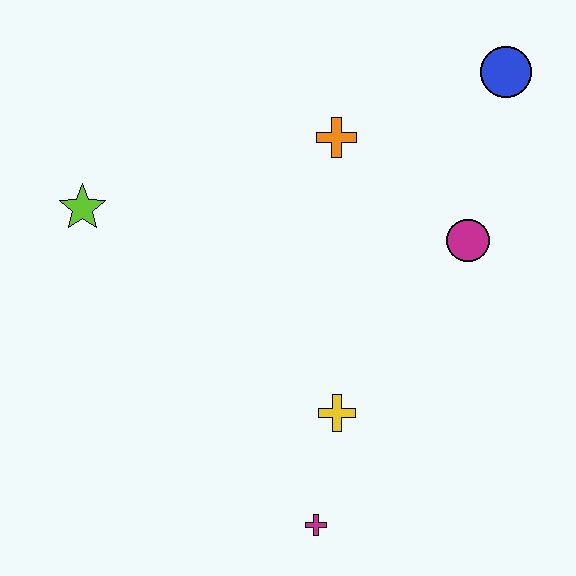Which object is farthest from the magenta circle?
The lime star is farthest from the magenta circle.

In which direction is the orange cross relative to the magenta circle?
The orange cross is to the left of the magenta circle.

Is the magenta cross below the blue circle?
Yes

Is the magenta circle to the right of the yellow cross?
Yes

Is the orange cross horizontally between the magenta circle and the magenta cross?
Yes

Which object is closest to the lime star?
The orange cross is closest to the lime star.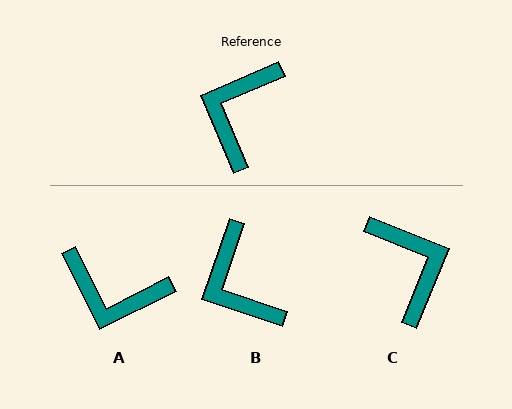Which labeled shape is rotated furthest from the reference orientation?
C, about 135 degrees away.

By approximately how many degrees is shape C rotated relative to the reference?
Approximately 135 degrees clockwise.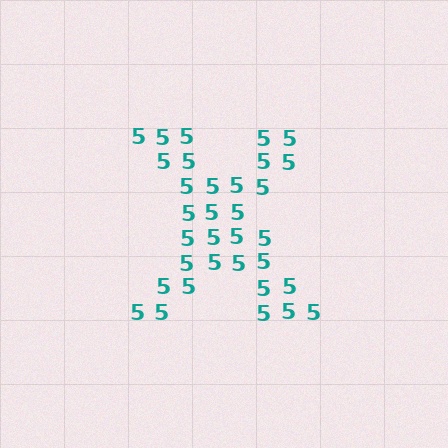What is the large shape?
The large shape is the letter X.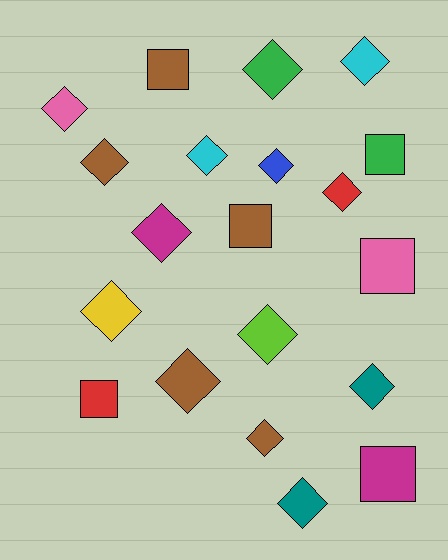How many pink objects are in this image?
There are 2 pink objects.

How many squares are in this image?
There are 6 squares.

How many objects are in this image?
There are 20 objects.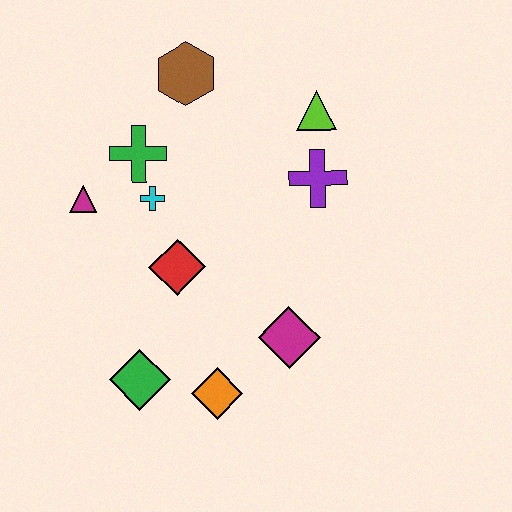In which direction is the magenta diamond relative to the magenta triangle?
The magenta diamond is to the right of the magenta triangle.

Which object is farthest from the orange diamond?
The brown hexagon is farthest from the orange diamond.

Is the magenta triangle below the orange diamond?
No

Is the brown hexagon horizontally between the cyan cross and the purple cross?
Yes